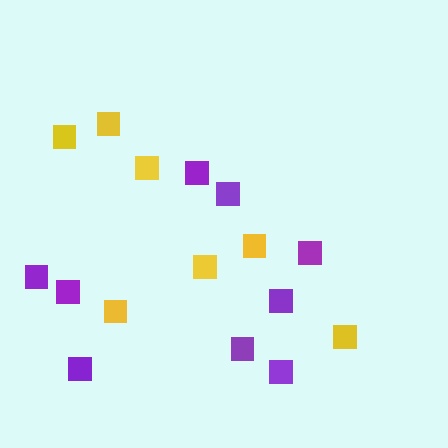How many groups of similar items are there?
There are 2 groups: one group of yellow squares (7) and one group of purple squares (9).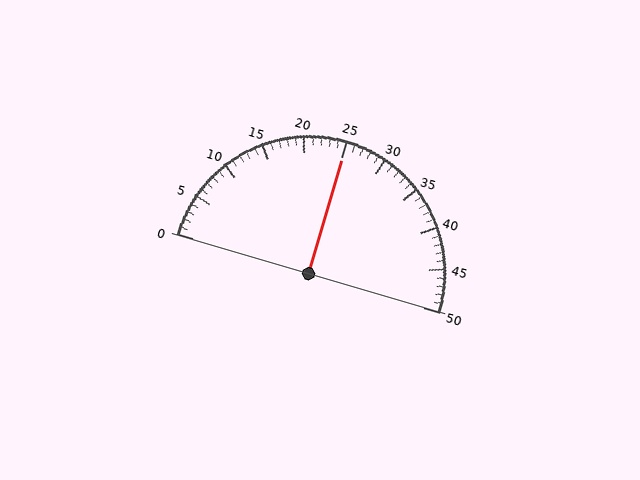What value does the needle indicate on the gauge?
The needle indicates approximately 25.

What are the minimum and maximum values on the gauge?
The gauge ranges from 0 to 50.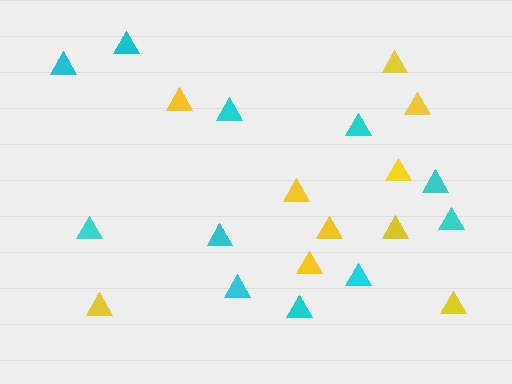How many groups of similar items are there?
There are 2 groups: one group of yellow triangles (10) and one group of cyan triangles (11).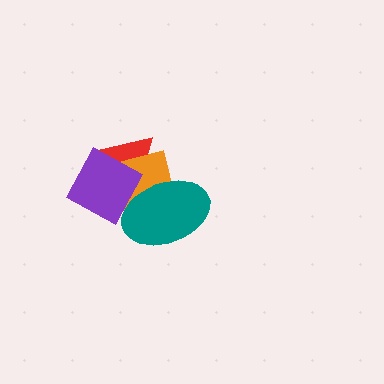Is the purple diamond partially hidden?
No, no other shape covers it.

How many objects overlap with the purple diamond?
3 objects overlap with the purple diamond.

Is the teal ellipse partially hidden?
Yes, it is partially covered by another shape.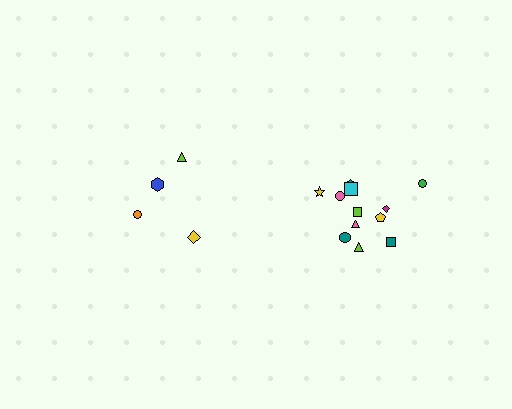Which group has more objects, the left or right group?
The right group.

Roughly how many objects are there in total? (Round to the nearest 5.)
Roughly 15 objects in total.